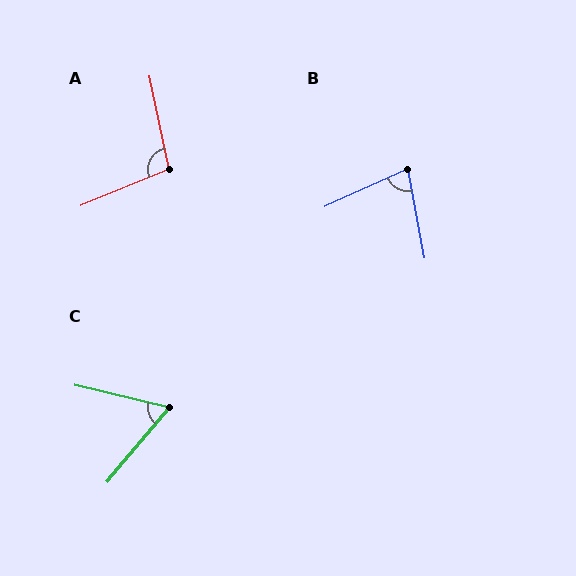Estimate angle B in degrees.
Approximately 76 degrees.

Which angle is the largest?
A, at approximately 101 degrees.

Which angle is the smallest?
C, at approximately 63 degrees.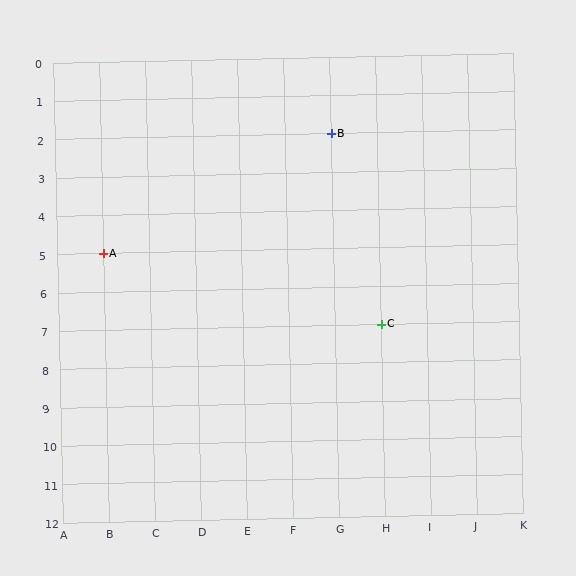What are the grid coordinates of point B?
Point B is at grid coordinates (G, 2).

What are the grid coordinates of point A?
Point A is at grid coordinates (B, 5).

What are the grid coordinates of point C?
Point C is at grid coordinates (H, 7).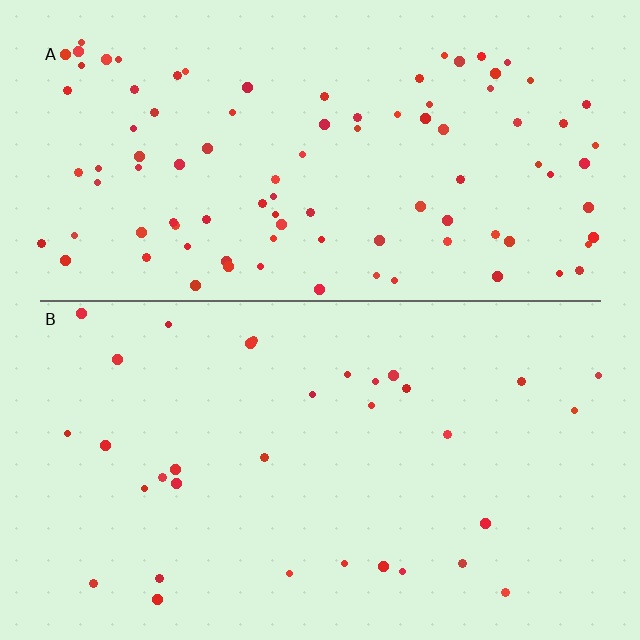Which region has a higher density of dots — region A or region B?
A (the top).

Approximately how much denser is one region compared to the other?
Approximately 3.0× — region A over region B.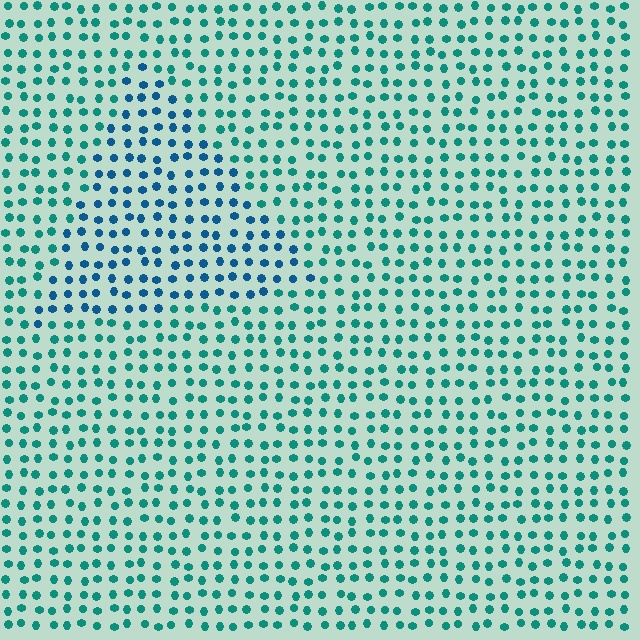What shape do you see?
I see a triangle.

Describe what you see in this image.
The image is filled with small teal elements in a uniform arrangement. A triangle-shaped region is visible where the elements are tinted to a slightly different hue, forming a subtle color boundary.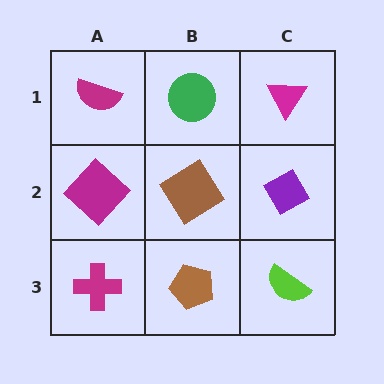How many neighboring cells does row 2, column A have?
3.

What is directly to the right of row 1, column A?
A green circle.